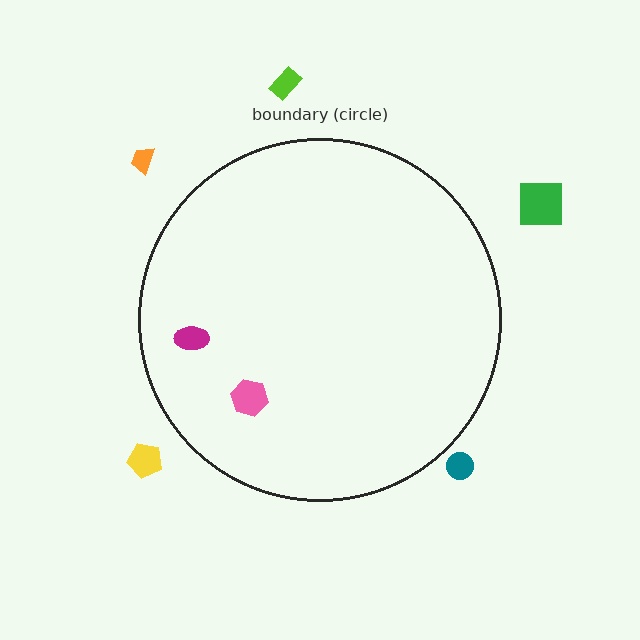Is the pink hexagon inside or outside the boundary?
Inside.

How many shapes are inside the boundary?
2 inside, 5 outside.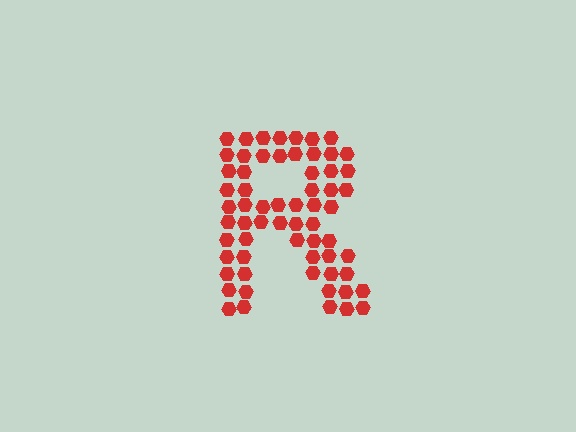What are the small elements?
The small elements are hexagons.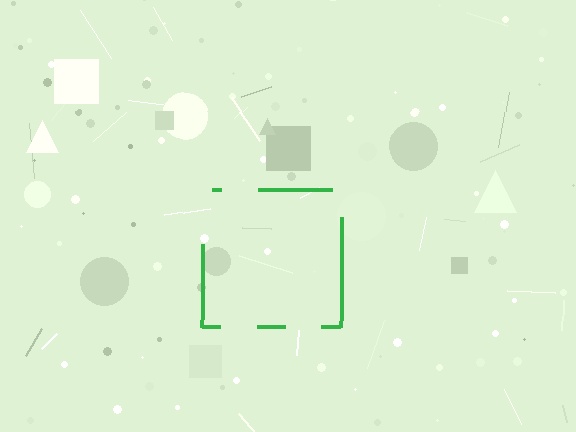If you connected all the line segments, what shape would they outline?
They would outline a square.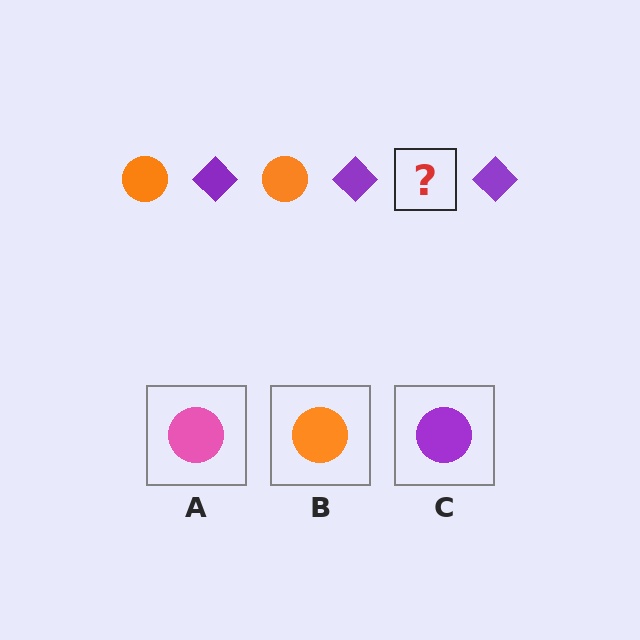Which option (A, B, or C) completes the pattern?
B.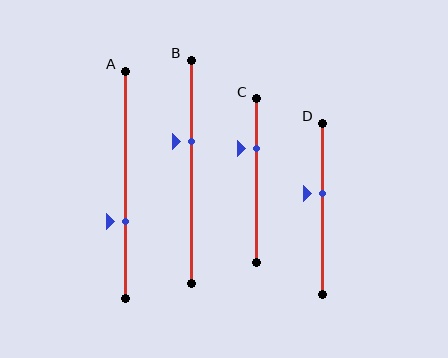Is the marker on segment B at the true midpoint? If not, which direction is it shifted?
No, the marker on segment B is shifted upward by about 14% of the segment length.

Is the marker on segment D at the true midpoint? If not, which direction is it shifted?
No, the marker on segment D is shifted upward by about 9% of the segment length.